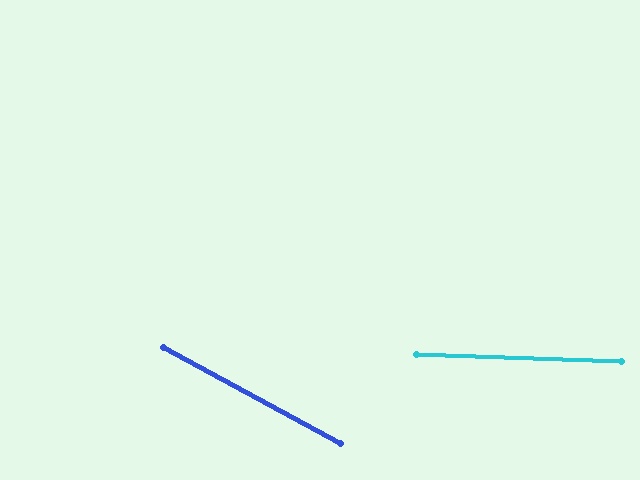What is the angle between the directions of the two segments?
Approximately 26 degrees.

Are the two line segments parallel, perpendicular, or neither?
Neither parallel nor perpendicular — they differ by about 26°.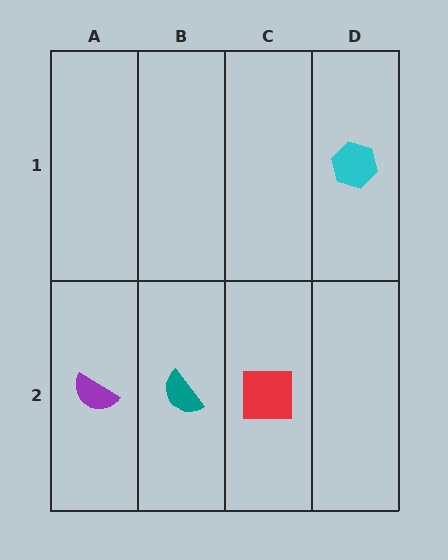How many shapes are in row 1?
1 shape.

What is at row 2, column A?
A purple semicircle.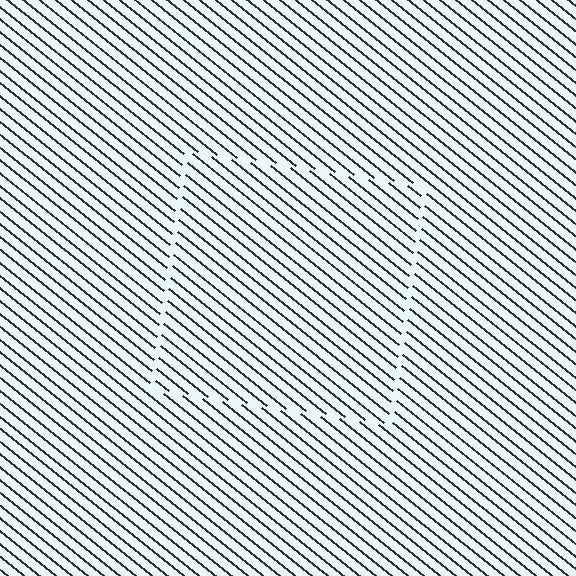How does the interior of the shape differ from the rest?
The interior of the shape contains the same grating, shifted by half a period — the contour is defined by the phase discontinuity where line-ends from the inner and outer gratings abut.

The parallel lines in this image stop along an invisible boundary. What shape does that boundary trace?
An illusory square. The interior of the shape contains the same grating, shifted by half a period — the contour is defined by the phase discontinuity where line-ends from the inner and outer gratings abut.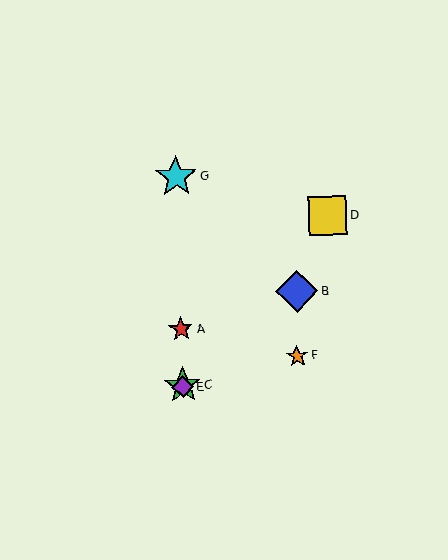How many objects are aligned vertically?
4 objects (A, C, E, G) are aligned vertically.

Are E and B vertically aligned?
No, E is at x≈183 and B is at x≈297.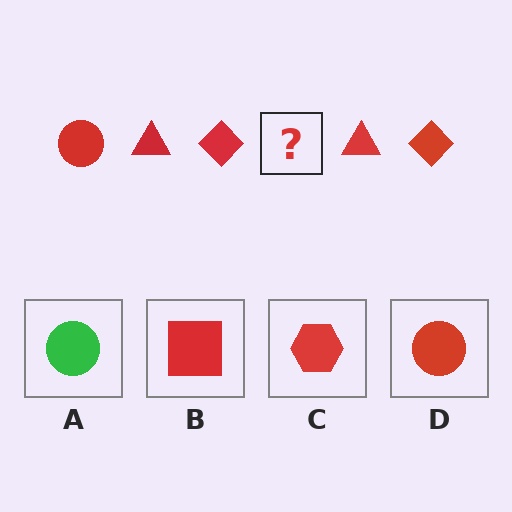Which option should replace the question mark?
Option D.